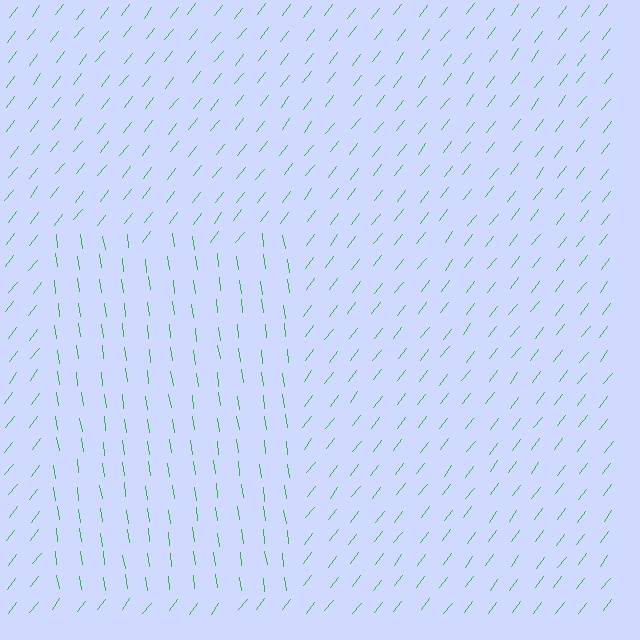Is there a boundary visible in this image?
Yes, there is a texture boundary formed by a change in line orientation.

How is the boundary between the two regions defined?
The boundary is defined purely by a change in line orientation (approximately 45 degrees difference). All lines are the same color and thickness.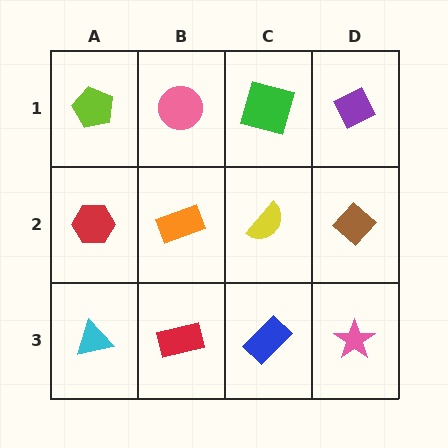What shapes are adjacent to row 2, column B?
A pink circle (row 1, column B), a red rectangle (row 3, column B), a red hexagon (row 2, column A), a yellow semicircle (row 2, column C).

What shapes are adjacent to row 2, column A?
A lime pentagon (row 1, column A), a cyan triangle (row 3, column A), an orange rectangle (row 2, column B).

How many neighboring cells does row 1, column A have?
2.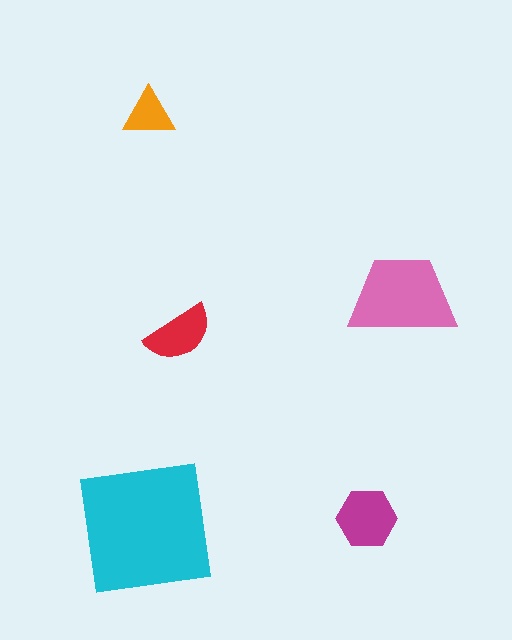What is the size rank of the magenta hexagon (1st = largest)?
3rd.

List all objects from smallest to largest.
The orange triangle, the red semicircle, the magenta hexagon, the pink trapezoid, the cyan square.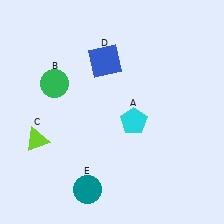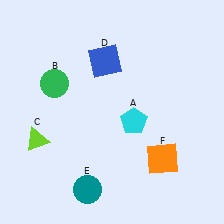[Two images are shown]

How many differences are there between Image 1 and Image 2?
There is 1 difference between the two images.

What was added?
An orange square (F) was added in Image 2.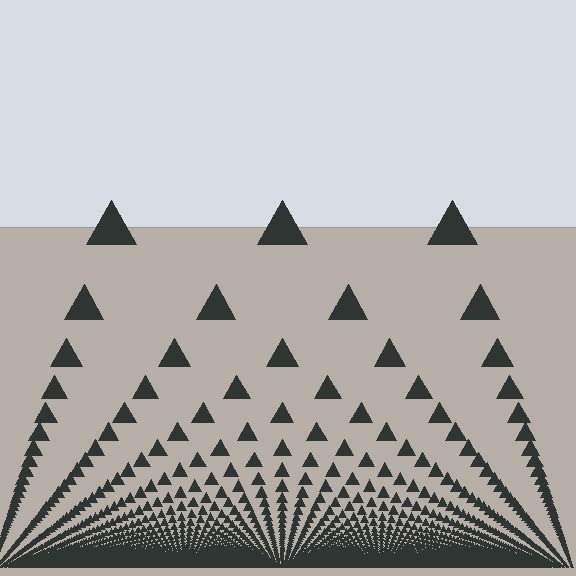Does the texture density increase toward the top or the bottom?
Density increases toward the bottom.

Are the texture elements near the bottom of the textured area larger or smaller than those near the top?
Smaller. The gradient is inverted — elements near the bottom are smaller and denser.